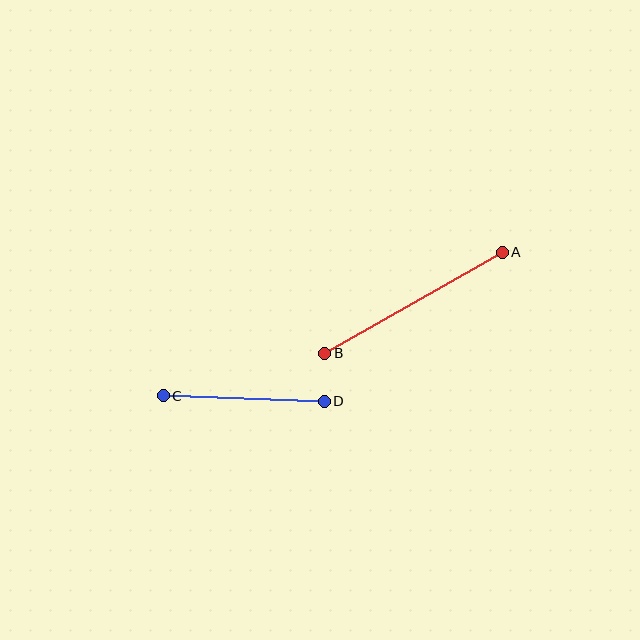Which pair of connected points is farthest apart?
Points A and B are farthest apart.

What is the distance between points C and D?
The distance is approximately 161 pixels.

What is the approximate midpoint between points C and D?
The midpoint is at approximately (244, 399) pixels.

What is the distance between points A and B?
The distance is approximately 204 pixels.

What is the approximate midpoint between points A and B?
The midpoint is at approximately (413, 303) pixels.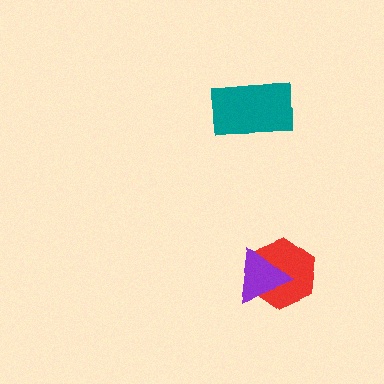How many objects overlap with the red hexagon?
1 object overlaps with the red hexagon.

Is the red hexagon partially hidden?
Yes, it is partially covered by another shape.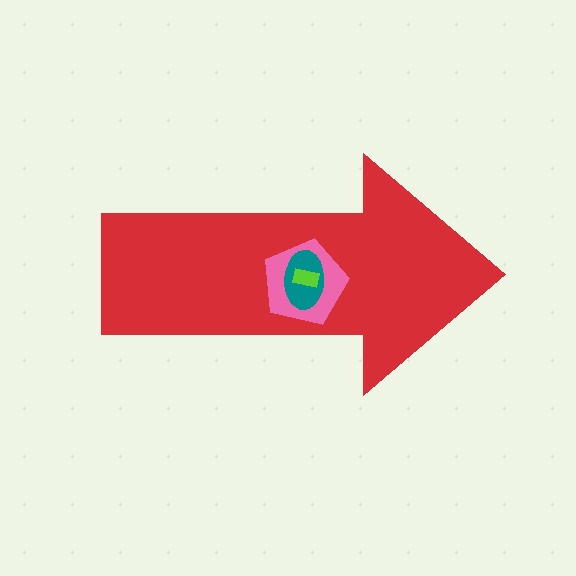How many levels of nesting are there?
4.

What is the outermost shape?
The red arrow.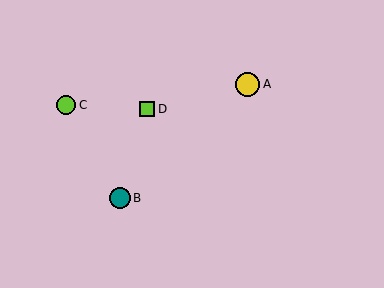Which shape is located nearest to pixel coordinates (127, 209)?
The teal circle (labeled B) at (120, 198) is nearest to that location.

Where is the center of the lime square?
The center of the lime square is at (147, 109).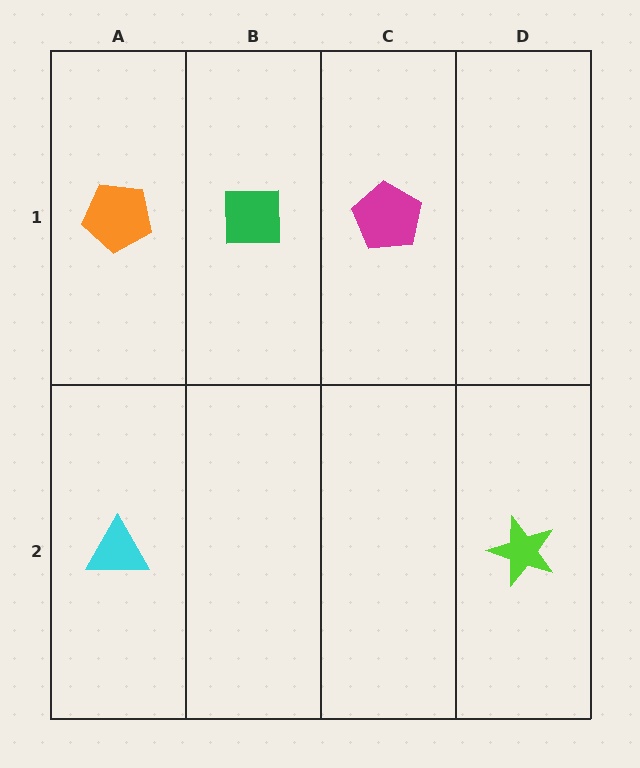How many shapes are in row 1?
3 shapes.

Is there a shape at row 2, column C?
No, that cell is empty.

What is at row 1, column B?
A green square.